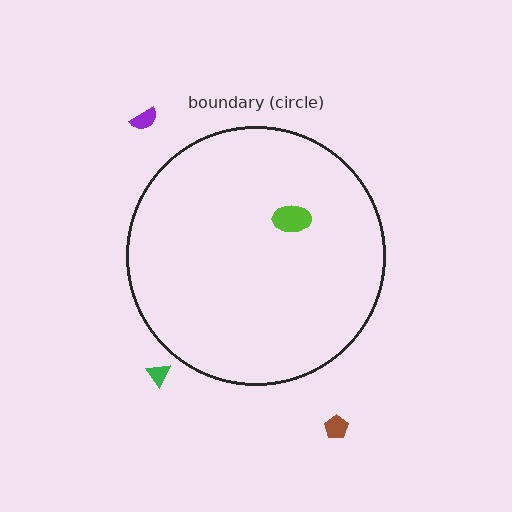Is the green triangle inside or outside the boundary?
Outside.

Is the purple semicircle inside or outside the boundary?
Outside.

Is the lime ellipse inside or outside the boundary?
Inside.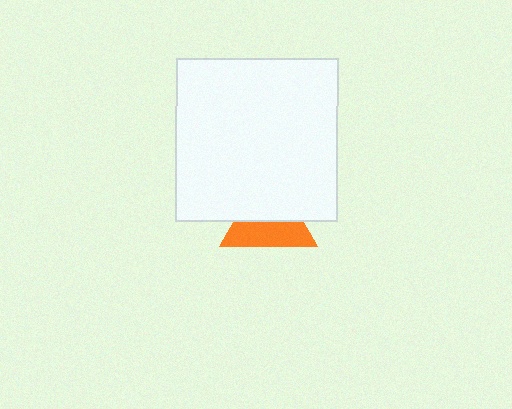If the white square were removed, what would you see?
You would see the complete orange triangle.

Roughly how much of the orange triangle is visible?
About half of it is visible (roughly 51%).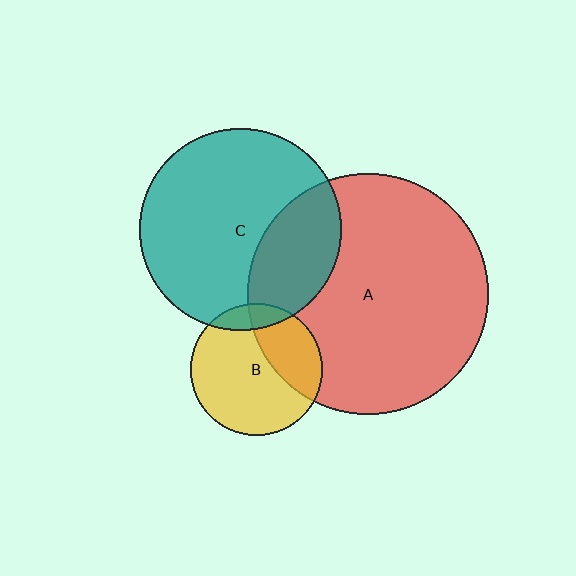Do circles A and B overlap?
Yes.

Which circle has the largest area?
Circle A (red).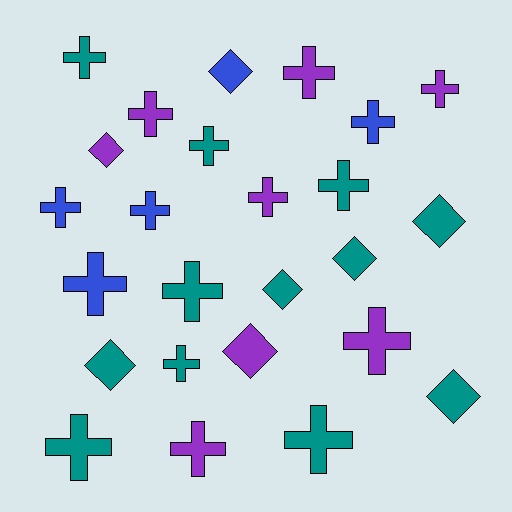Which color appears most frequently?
Teal, with 12 objects.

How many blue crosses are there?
There are 4 blue crosses.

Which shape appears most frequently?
Cross, with 17 objects.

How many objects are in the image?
There are 25 objects.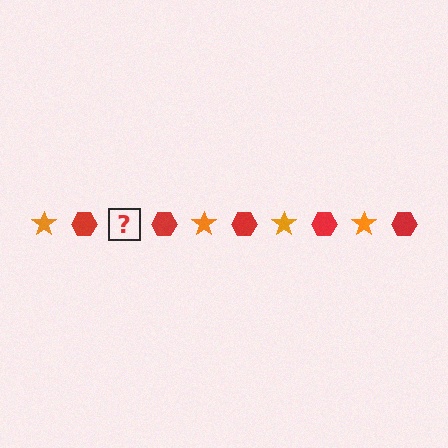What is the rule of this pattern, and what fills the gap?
The rule is that the pattern alternates between orange star and red hexagon. The gap should be filled with an orange star.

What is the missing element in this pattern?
The missing element is an orange star.